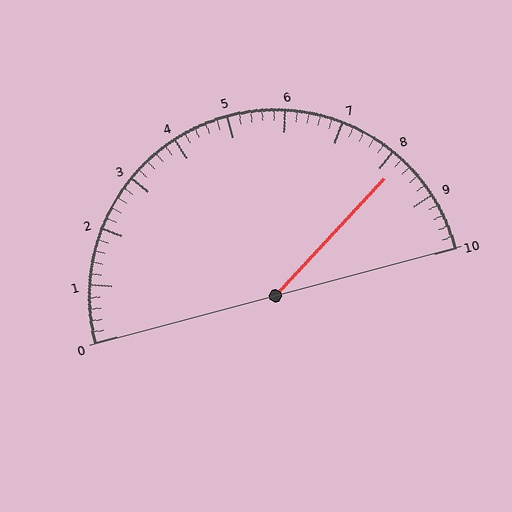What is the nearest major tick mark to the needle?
The nearest major tick mark is 8.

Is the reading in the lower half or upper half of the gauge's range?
The reading is in the upper half of the range (0 to 10).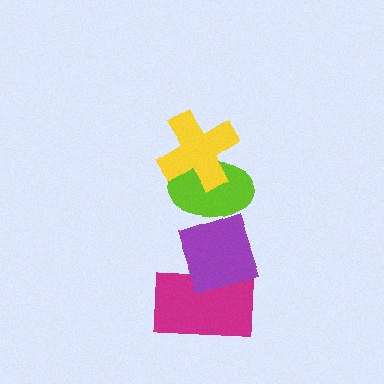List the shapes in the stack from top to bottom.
From top to bottom: the yellow cross, the lime ellipse, the purple diamond, the magenta rectangle.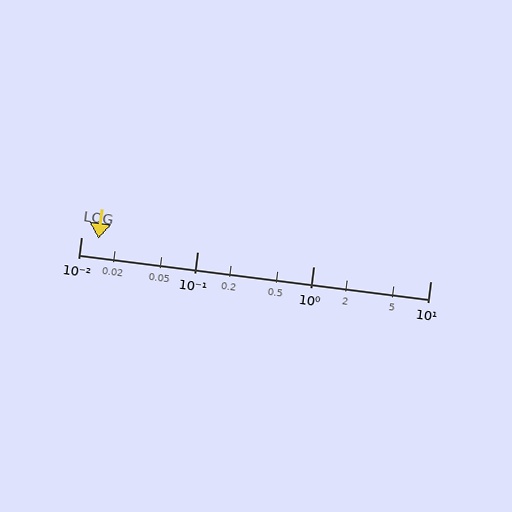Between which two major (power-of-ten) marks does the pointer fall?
The pointer is between 0.01 and 0.1.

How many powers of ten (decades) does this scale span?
The scale spans 3 decades, from 0.01 to 10.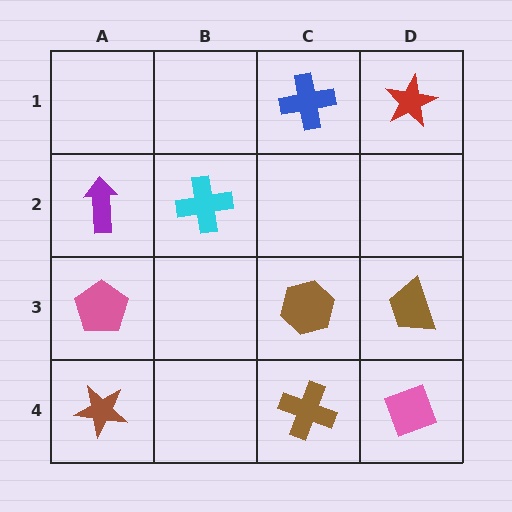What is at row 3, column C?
A brown hexagon.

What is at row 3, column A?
A pink pentagon.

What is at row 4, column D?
A pink diamond.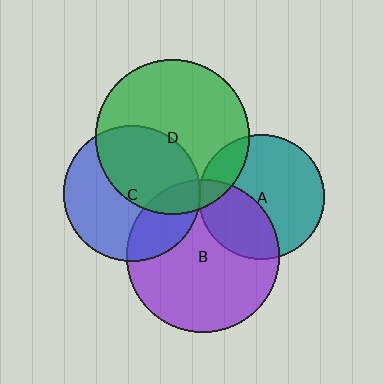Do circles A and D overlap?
Yes.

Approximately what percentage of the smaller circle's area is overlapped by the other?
Approximately 15%.